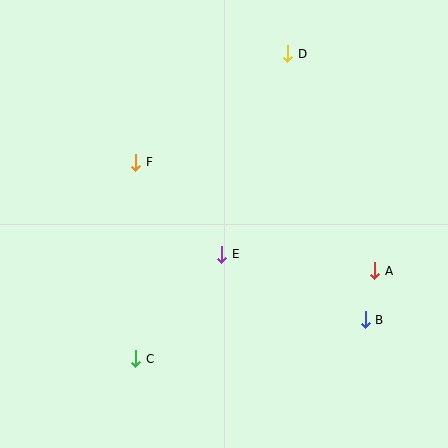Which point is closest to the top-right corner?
Point D is closest to the top-right corner.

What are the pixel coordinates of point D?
Point D is at (288, 54).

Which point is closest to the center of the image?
Point E at (222, 254) is closest to the center.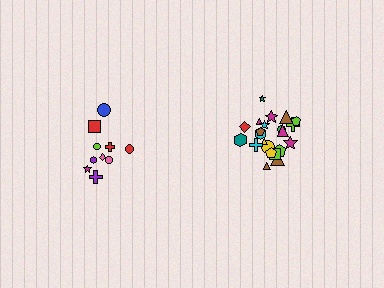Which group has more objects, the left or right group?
The right group.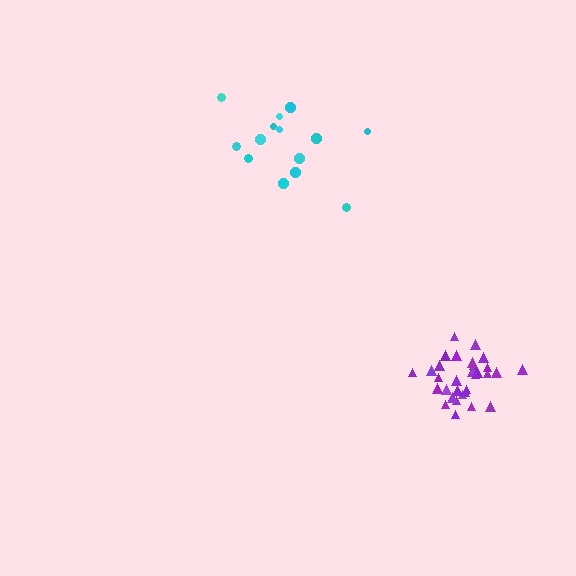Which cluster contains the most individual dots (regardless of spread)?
Purple (31).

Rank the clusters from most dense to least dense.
purple, cyan.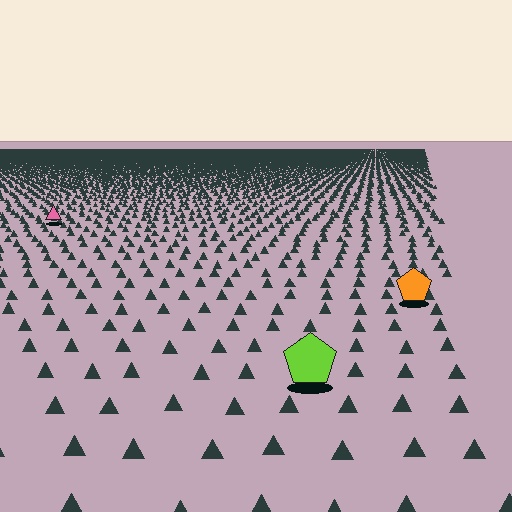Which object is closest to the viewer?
The lime pentagon is closest. The texture marks near it are larger and more spread out.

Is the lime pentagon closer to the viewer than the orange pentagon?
Yes. The lime pentagon is closer — you can tell from the texture gradient: the ground texture is coarser near it.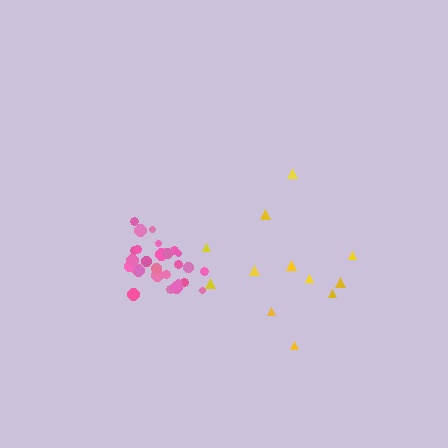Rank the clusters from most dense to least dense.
pink, yellow.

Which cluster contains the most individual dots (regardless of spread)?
Pink (28).